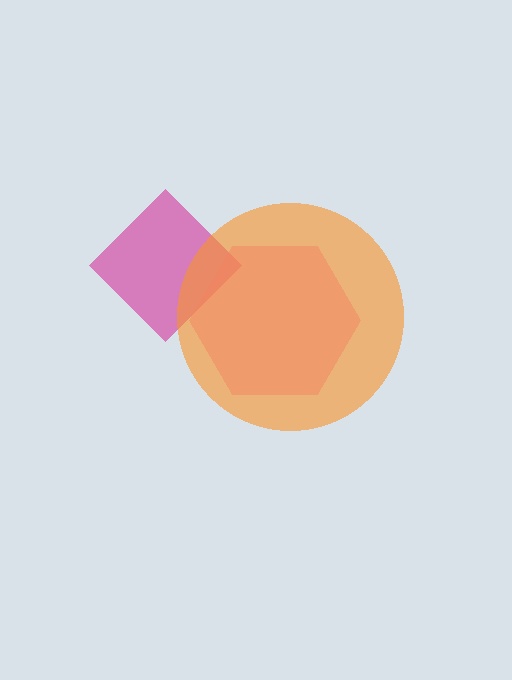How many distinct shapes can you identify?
There are 3 distinct shapes: a magenta diamond, a pink hexagon, an orange circle.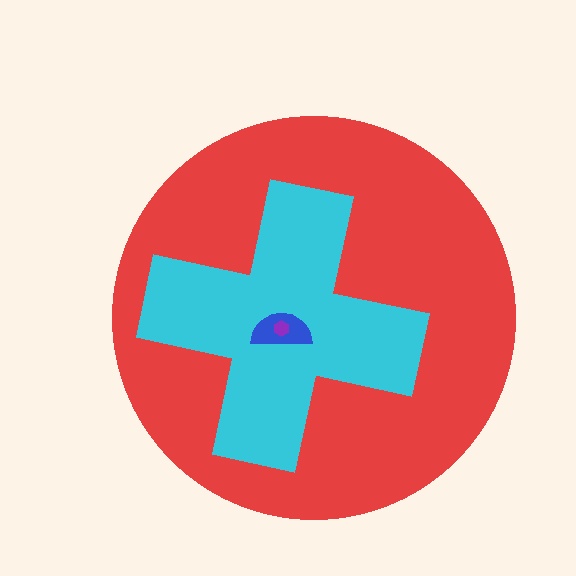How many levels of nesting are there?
4.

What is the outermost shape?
The red circle.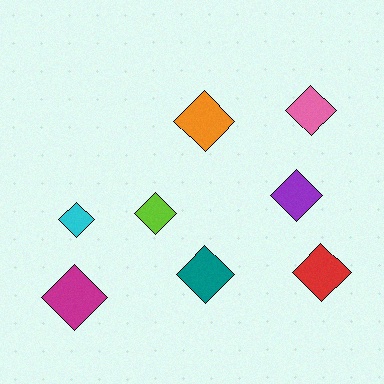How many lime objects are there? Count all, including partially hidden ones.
There is 1 lime object.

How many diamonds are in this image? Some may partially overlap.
There are 8 diamonds.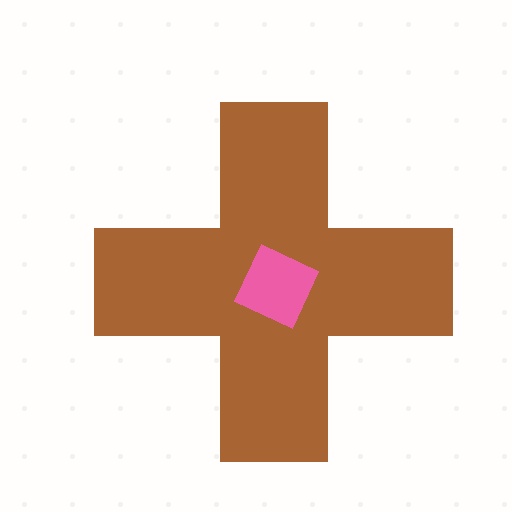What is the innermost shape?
The pink square.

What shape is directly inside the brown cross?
The pink square.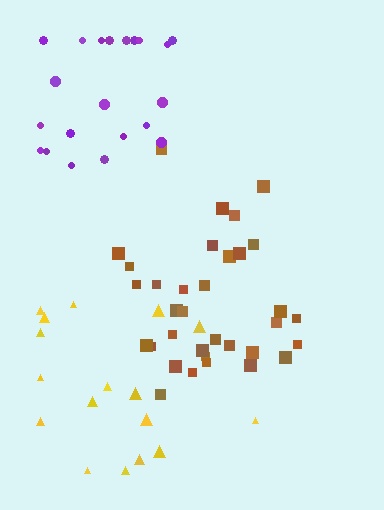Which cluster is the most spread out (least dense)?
Yellow.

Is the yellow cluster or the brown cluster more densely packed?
Brown.